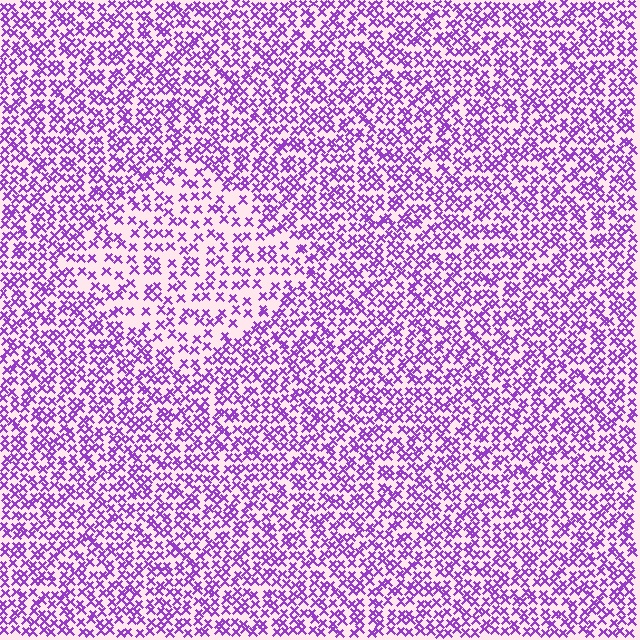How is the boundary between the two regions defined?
The boundary is defined by a change in element density (approximately 1.7x ratio). All elements are the same color, size, and shape.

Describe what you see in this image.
The image contains small purple elements arranged at two different densities. A diamond-shaped region is visible where the elements are less densely packed than the surrounding area.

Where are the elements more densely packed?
The elements are more densely packed outside the diamond boundary.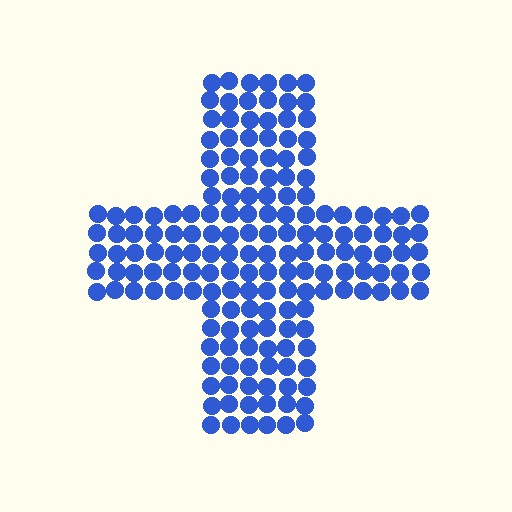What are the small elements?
The small elements are circles.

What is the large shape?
The large shape is a cross.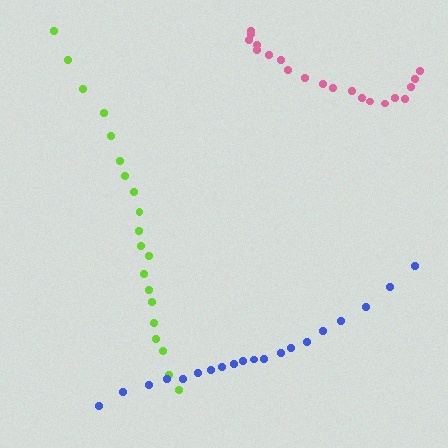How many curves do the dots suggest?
There are 3 distinct paths.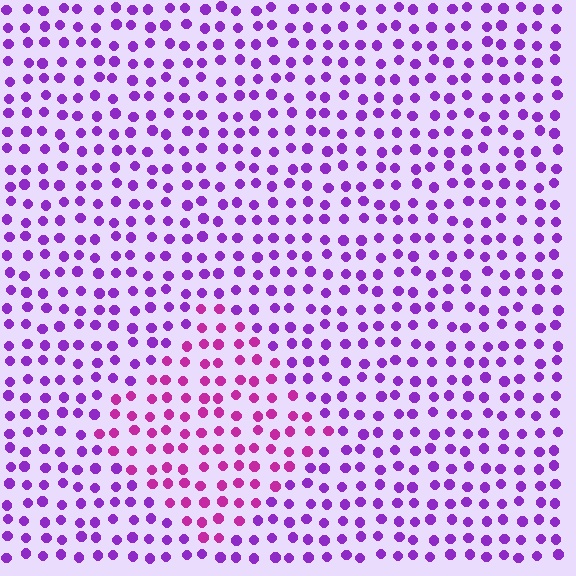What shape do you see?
I see a diamond.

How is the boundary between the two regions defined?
The boundary is defined purely by a slight shift in hue (about 35 degrees). Spacing, size, and orientation are identical on both sides.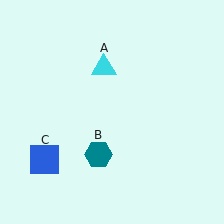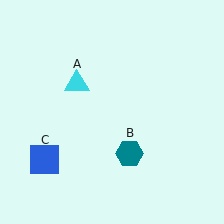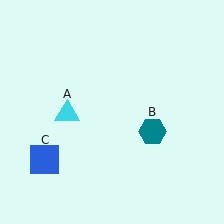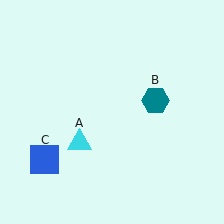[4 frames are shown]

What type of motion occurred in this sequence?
The cyan triangle (object A), teal hexagon (object B) rotated counterclockwise around the center of the scene.